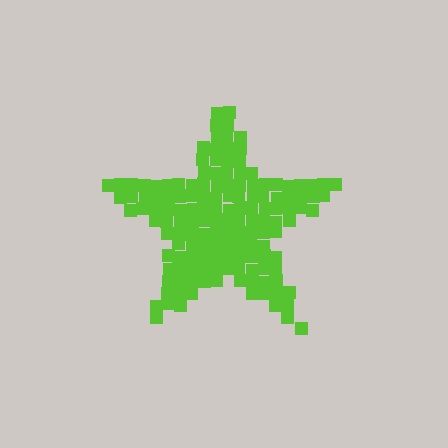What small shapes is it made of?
It is made of small squares.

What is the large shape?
The large shape is a star.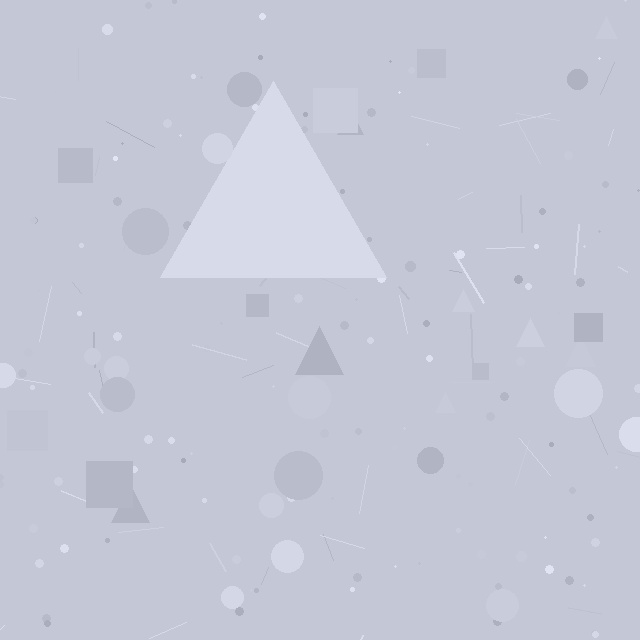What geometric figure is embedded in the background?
A triangle is embedded in the background.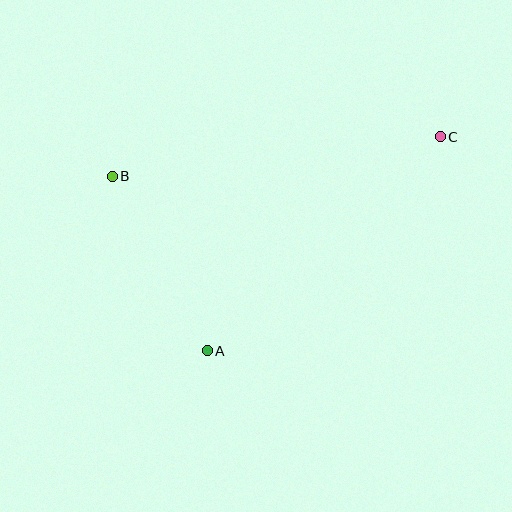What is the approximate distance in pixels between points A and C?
The distance between A and C is approximately 316 pixels.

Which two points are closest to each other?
Points A and B are closest to each other.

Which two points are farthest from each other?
Points B and C are farthest from each other.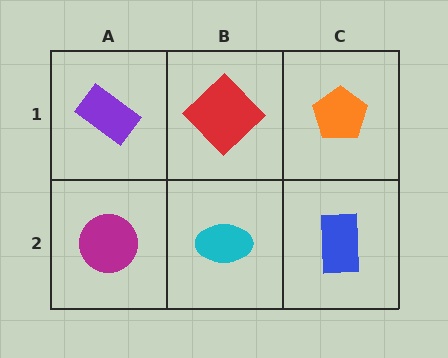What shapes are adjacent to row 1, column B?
A cyan ellipse (row 2, column B), a purple rectangle (row 1, column A), an orange pentagon (row 1, column C).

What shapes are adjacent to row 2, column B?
A red diamond (row 1, column B), a magenta circle (row 2, column A), a blue rectangle (row 2, column C).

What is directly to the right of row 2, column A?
A cyan ellipse.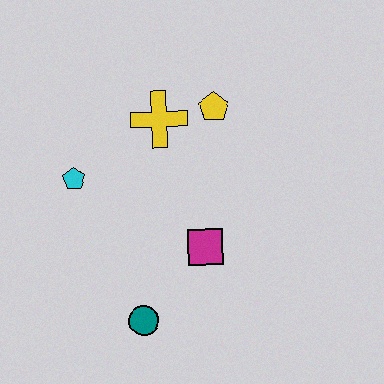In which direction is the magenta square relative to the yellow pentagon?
The magenta square is below the yellow pentagon.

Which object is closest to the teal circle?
The magenta square is closest to the teal circle.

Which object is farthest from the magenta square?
The cyan pentagon is farthest from the magenta square.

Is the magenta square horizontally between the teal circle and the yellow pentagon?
Yes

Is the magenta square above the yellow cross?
No